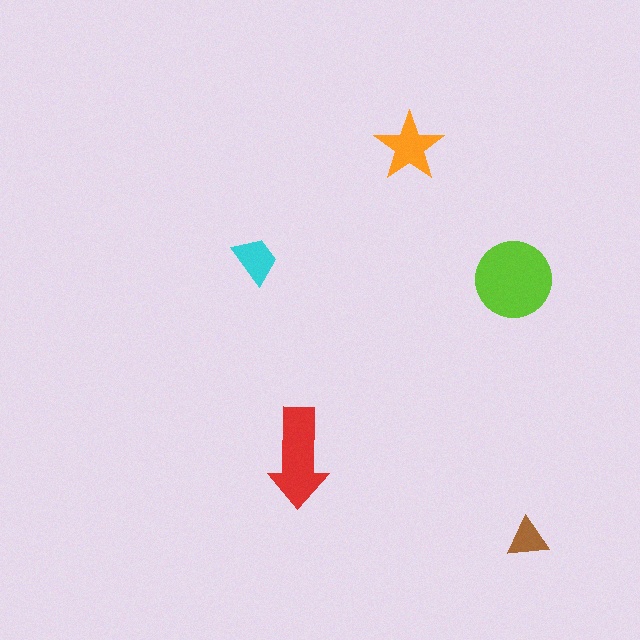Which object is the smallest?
The brown triangle.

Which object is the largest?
The lime circle.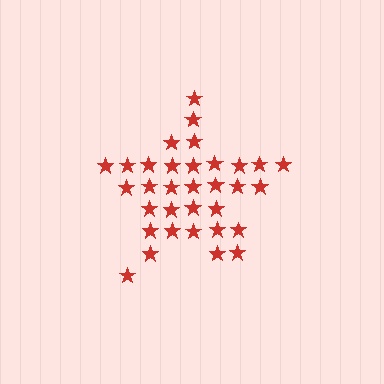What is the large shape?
The large shape is a star.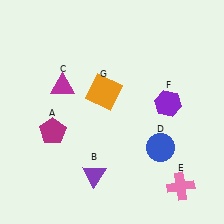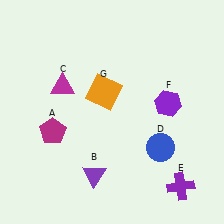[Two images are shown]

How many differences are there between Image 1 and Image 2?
There is 1 difference between the two images.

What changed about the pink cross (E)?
In Image 1, E is pink. In Image 2, it changed to purple.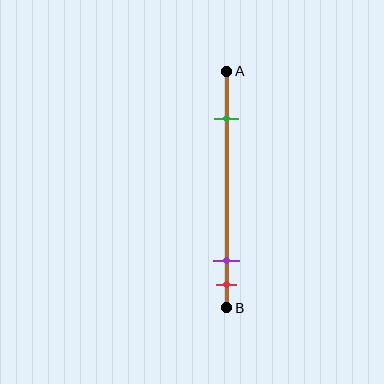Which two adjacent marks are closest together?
The purple and red marks are the closest adjacent pair.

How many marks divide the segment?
There are 3 marks dividing the segment.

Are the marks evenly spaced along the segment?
No, the marks are not evenly spaced.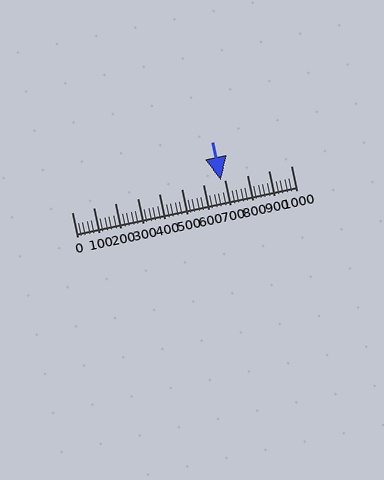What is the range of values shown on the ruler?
The ruler shows values from 0 to 1000.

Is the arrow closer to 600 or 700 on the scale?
The arrow is closer to 700.